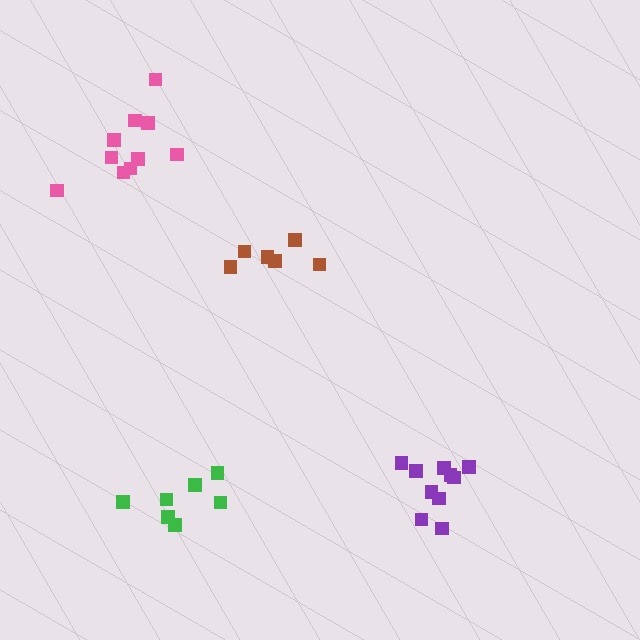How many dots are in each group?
Group 1: 6 dots, Group 2: 10 dots, Group 3: 10 dots, Group 4: 7 dots (33 total).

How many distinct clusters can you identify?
There are 4 distinct clusters.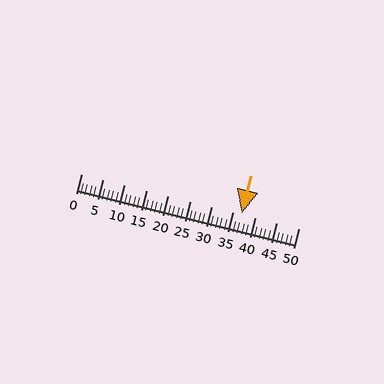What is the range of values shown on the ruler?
The ruler shows values from 0 to 50.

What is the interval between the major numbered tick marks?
The major tick marks are spaced 5 units apart.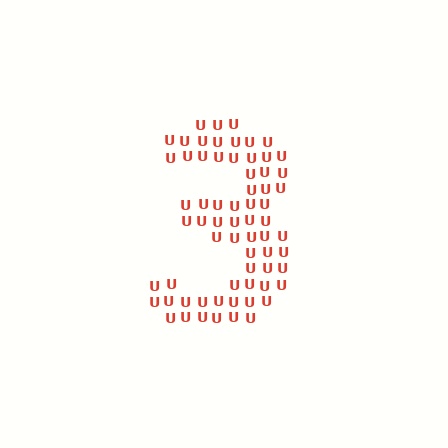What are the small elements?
The small elements are letter U's.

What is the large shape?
The large shape is the digit 3.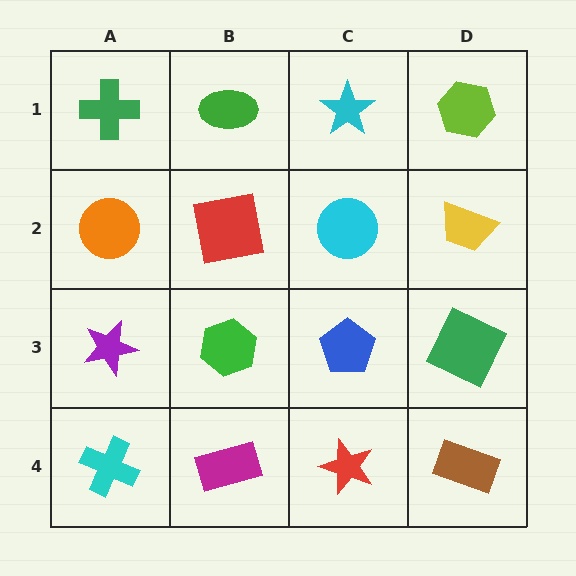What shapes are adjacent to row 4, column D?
A green square (row 3, column D), a red star (row 4, column C).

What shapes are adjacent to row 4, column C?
A blue pentagon (row 3, column C), a magenta rectangle (row 4, column B), a brown rectangle (row 4, column D).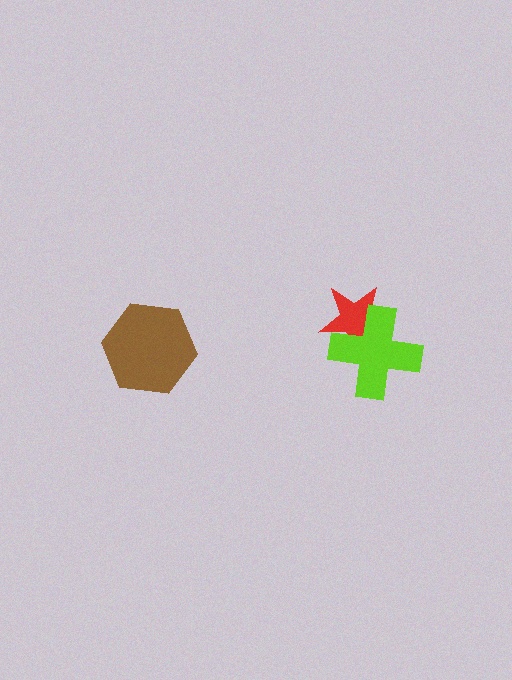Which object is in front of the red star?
The lime cross is in front of the red star.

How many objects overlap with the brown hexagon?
0 objects overlap with the brown hexagon.